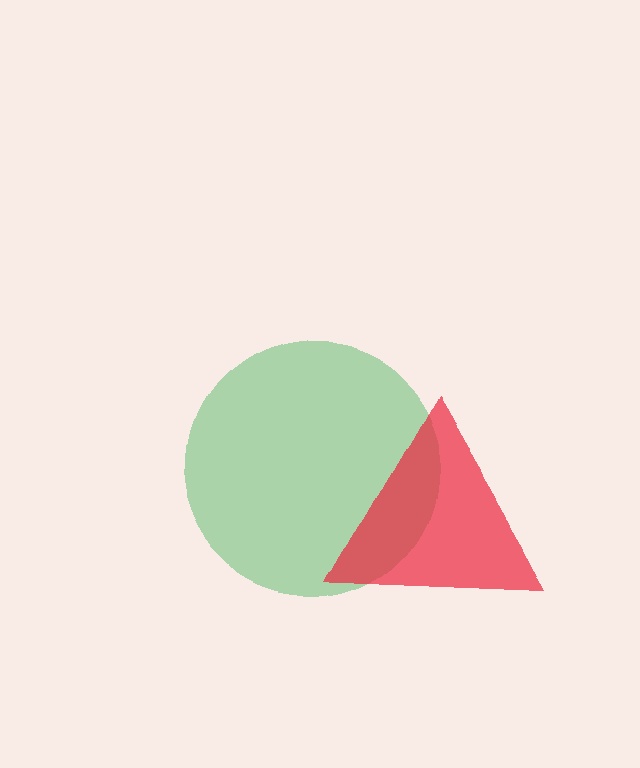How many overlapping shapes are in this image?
There are 2 overlapping shapes in the image.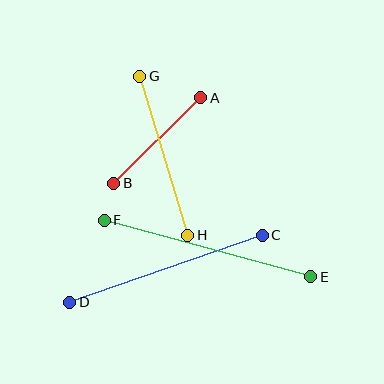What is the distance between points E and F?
The distance is approximately 214 pixels.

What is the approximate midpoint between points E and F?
The midpoint is at approximately (208, 248) pixels.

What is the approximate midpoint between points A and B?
The midpoint is at approximately (157, 141) pixels.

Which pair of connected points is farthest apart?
Points E and F are farthest apart.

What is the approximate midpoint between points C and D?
The midpoint is at approximately (166, 269) pixels.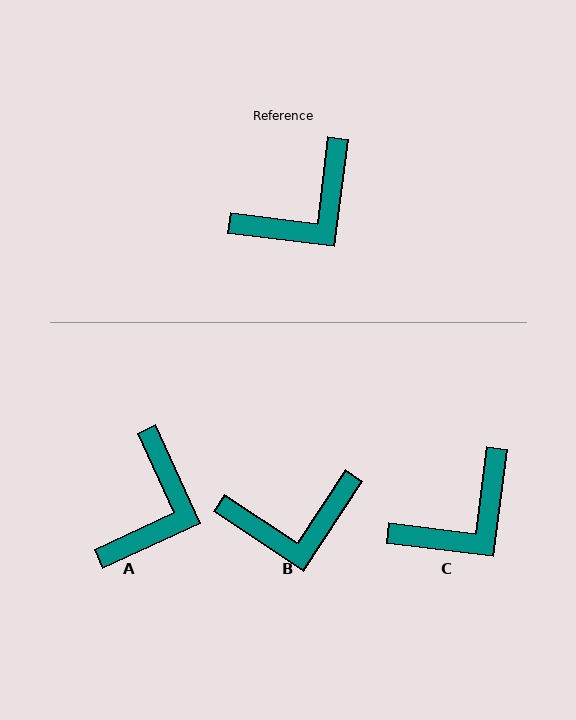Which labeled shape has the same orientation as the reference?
C.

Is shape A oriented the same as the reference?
No, it is off by about 32 degrees.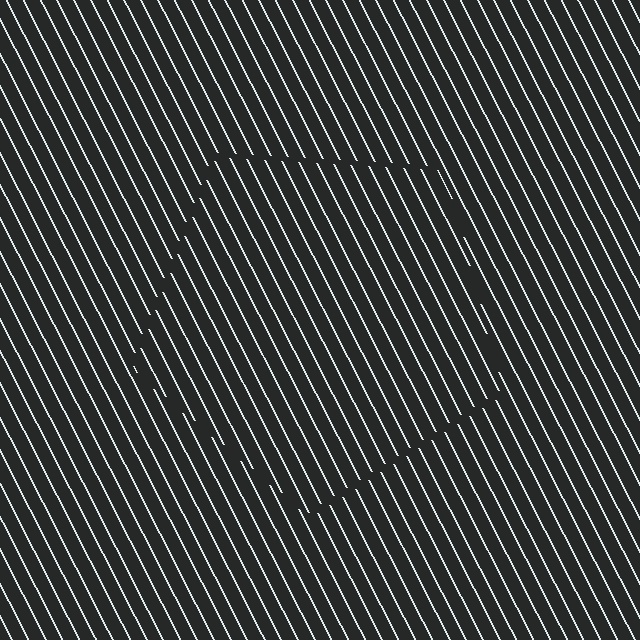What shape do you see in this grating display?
An illusory pentagon. The interior of the shape contains the same grating, shifted by half a period — the contour is defined by the phase discontinuity where line-ends from the inner and outer gratings abut.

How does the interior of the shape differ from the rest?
The interior of the shape contains the same grating, shifted by half a period — the contour is defined by the phase discontinuity where line-ends from the inner and outer gratings abut.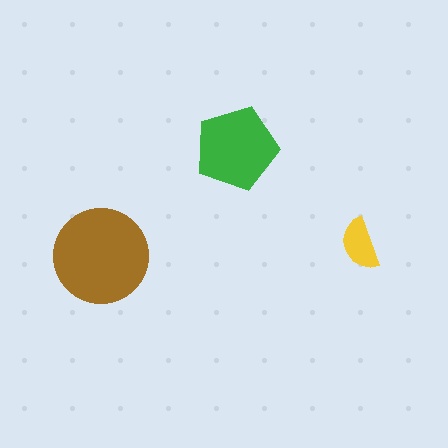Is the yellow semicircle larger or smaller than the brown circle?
Smaller.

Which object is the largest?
The brown circle.